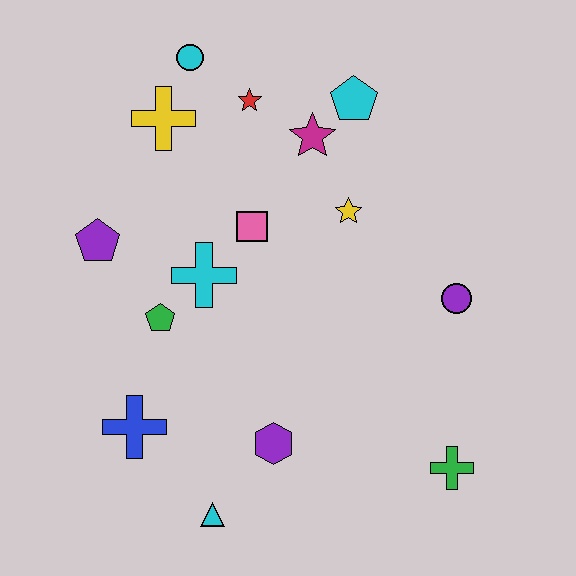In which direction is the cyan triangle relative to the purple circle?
The cyan triangle is to the left of the purple circle.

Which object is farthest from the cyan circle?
The green cross is farthest from the cyan circle.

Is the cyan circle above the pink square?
Yes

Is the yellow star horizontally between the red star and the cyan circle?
No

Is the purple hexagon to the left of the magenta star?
Yes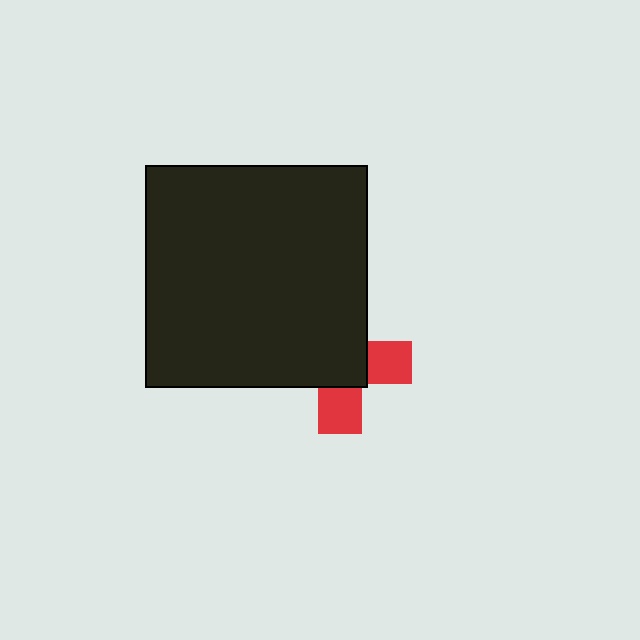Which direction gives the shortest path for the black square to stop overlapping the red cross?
Moving toward the upper-left gives the shortest separation.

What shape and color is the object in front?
The object in front is a black square.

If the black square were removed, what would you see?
You would see the complete red cross.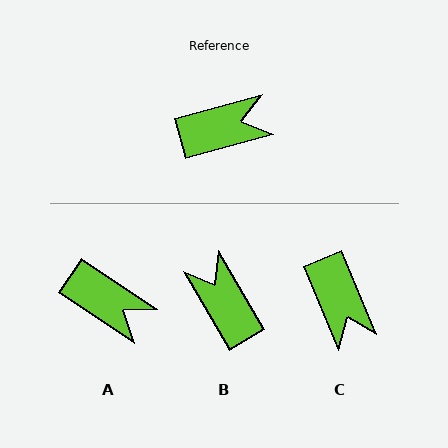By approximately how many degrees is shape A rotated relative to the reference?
Approximately 49 degrees clockwise.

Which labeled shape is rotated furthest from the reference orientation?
B, about 105 degrees away.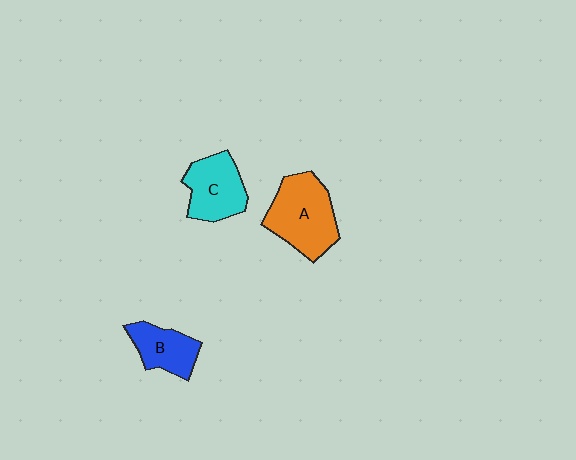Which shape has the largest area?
Shape A (orange).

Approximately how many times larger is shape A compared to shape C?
Approximately 1.3 times.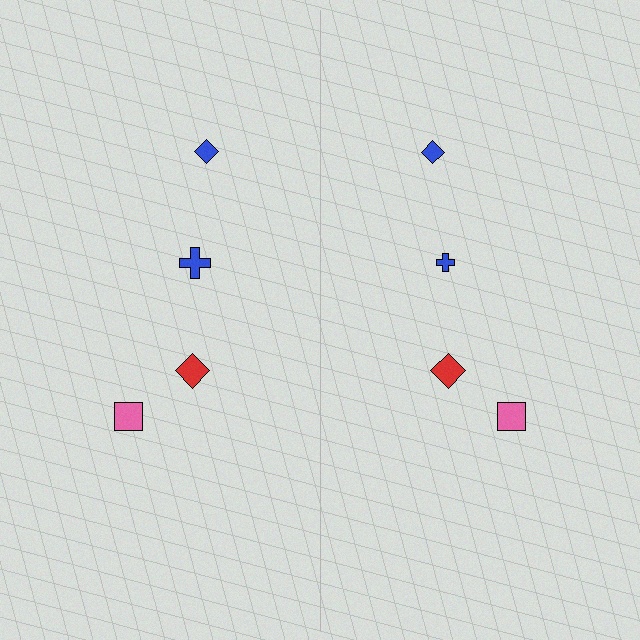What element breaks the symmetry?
The blue cross on the right side has a different size than its mirror counterpart.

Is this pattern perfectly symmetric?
No, the pattern is not perfectly symmetric. The blue cross on the right side has a different size than its mirror counterpart.